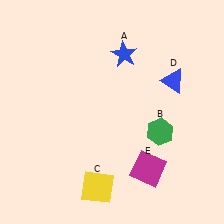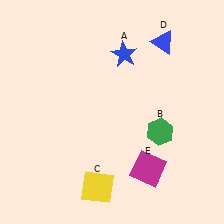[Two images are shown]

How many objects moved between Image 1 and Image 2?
1 object moved between the two images.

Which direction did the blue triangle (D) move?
The blue triangle (D) moved up.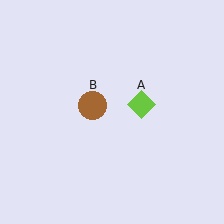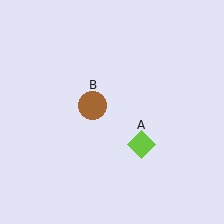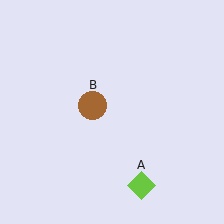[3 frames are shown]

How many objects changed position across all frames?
1 object changed position: lime diamond (object A).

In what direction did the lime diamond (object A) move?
The lime diamond (object A) moved down.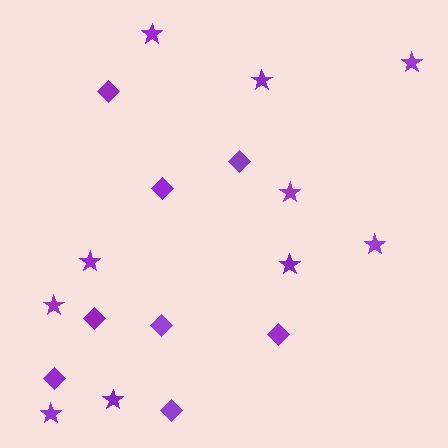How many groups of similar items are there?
There are 2 groups: one group of diamonds (8) and one group of stars (10).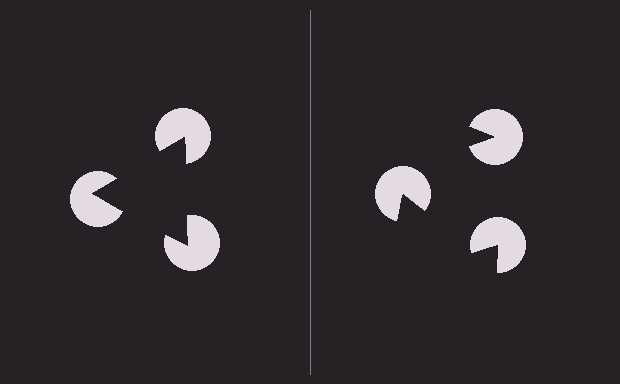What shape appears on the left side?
An illusory triangle.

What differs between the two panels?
The pac-man discs are positioned identically on both sides; only the wedge orientations differ. On the left they align to a triangle; on the right they are misaligned.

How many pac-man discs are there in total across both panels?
6 — 3 on each side.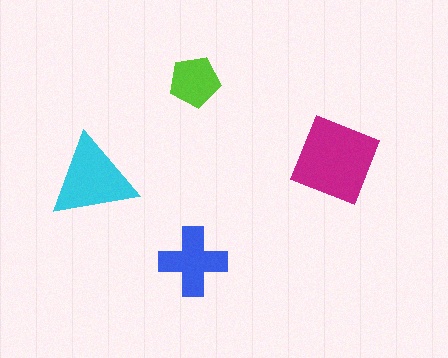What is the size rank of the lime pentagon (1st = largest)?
4th.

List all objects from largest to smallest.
The magenta diamond, the cyan triangle, the blue cross, the lime pentagon.